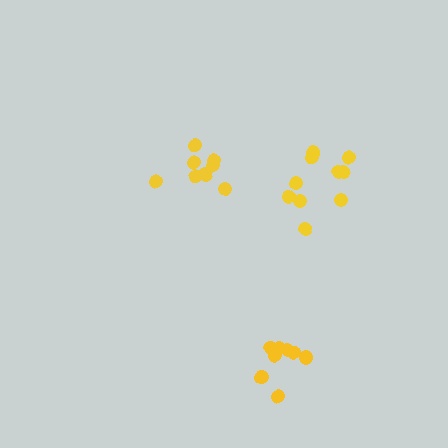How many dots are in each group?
Group 1: 9 dots, Group 2: 8 dots, Group 3: 10 dots (27 total).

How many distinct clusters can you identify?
There are 3 distinct clusters.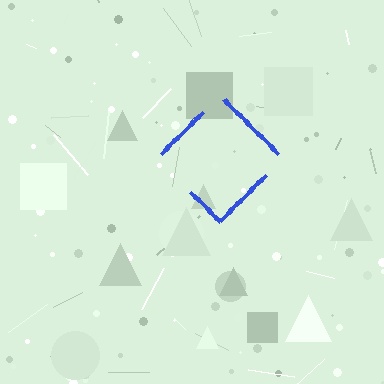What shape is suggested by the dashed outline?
The dashed outline suggests a diamond.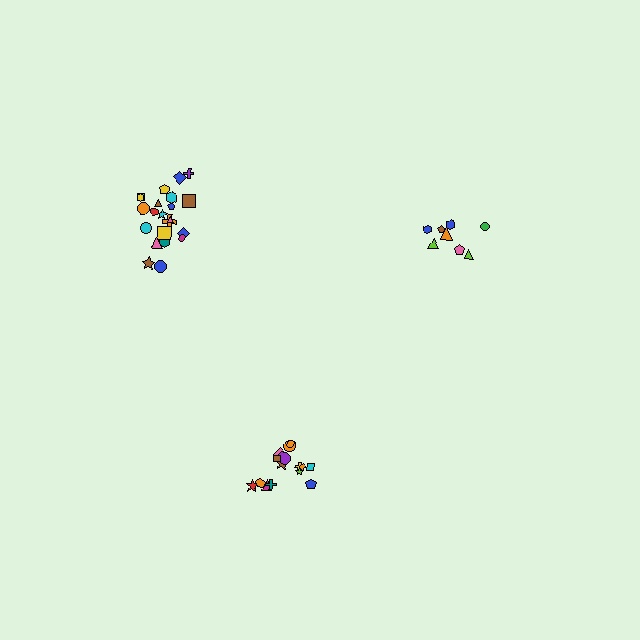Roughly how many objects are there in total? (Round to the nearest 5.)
Roughly 45 objects in total.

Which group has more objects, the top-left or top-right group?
The top-left group.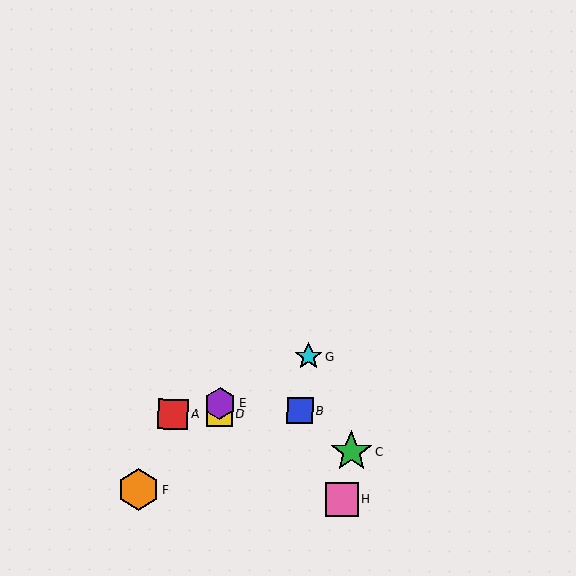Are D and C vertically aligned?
No, D is at x≈220 and C is at x≈352.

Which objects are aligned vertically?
Objects D, E are aligned vertically.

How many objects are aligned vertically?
2 objects (D, E) are aligned vertically.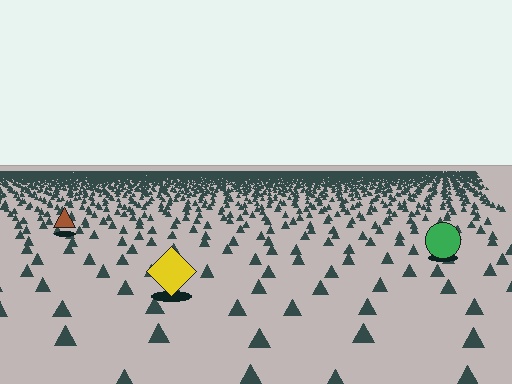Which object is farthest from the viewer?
The brown triangle is farthest from the viewer. It appears smaller and the ground texture around it is denser.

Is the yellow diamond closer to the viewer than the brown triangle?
Yes. The yellow diamond is closer — you can tell from the texture gradient: the ground texture is coarser near it.